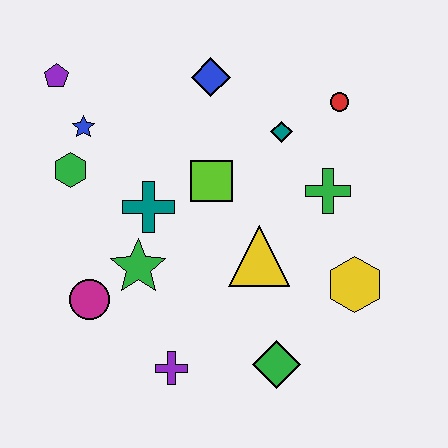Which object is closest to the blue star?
The green hexagon is closest to the blue star.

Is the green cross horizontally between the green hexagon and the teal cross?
No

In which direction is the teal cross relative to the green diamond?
The teal cross is above the green diamond.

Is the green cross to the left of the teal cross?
No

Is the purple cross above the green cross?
No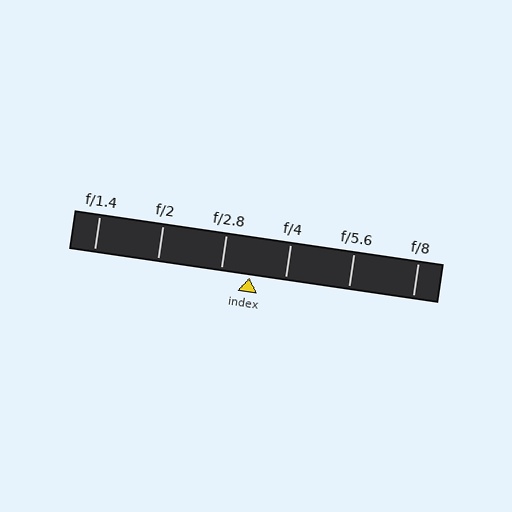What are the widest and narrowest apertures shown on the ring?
The widest aperture shown is f/1.4 and the narrowest is f/8.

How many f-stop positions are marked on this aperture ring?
There are 6 f-stop positions marked.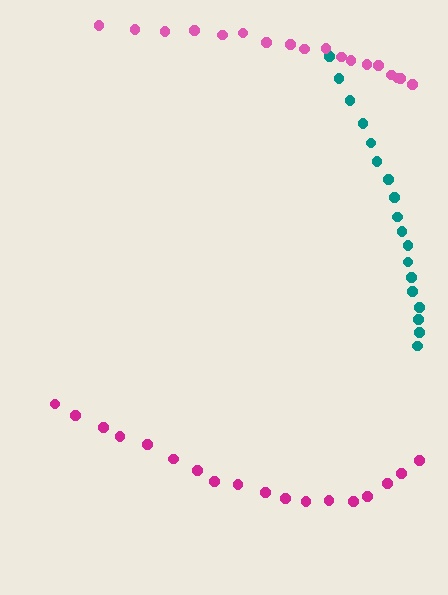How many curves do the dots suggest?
There are 3 distinct paths.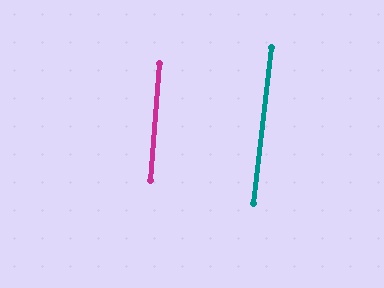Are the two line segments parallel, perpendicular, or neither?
Parallel — their directions differ by only 2.0°.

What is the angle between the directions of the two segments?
Approximately 2 degrees.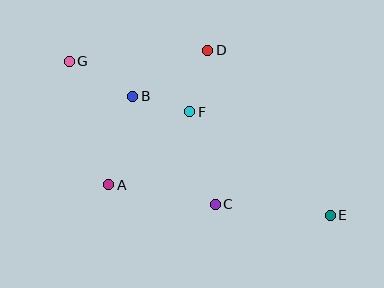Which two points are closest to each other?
Points B and F are closest to each other.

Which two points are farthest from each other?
Points E and G are farthest from each other.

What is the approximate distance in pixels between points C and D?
The distance between C and D is approximately 154 pixels.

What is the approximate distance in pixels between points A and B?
The distance between A and B is approximately 92 pixels.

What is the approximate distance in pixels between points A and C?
The distance between A and C is approximately 108 pixels.